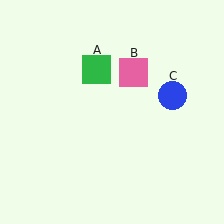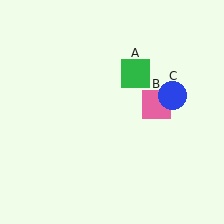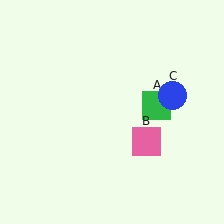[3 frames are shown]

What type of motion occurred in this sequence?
The green square (object A), pink square (object B) rotated clockwise around the center of the scene.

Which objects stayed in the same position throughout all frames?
Blue circle (object C) remained stationary.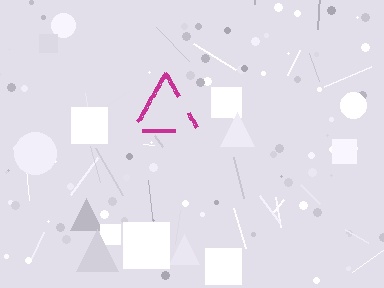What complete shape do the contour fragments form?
The contour fragments form a triangle.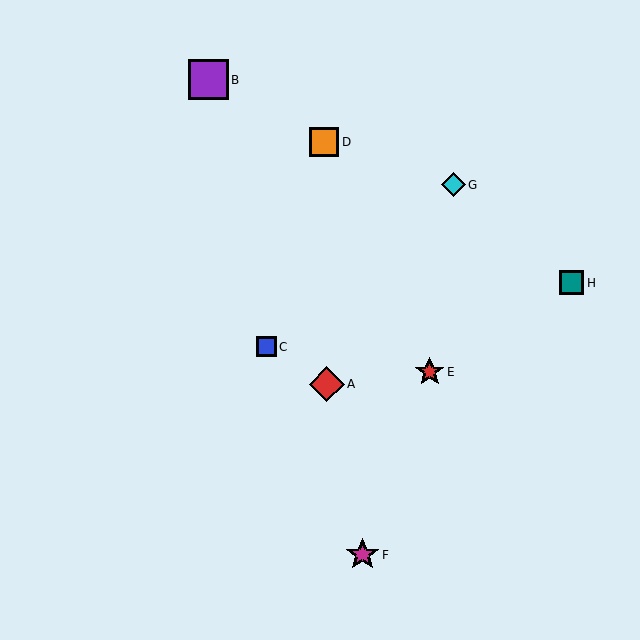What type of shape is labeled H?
Shape H is a teal square.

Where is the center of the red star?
The center of the red star is at (430, 372).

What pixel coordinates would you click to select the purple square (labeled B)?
Click at (208, 80) to select the purple square B.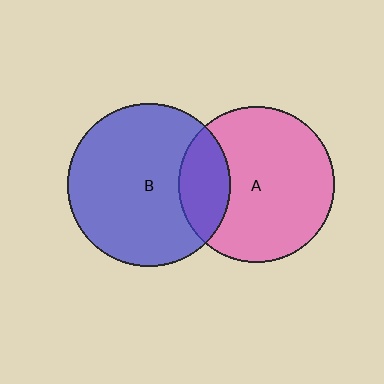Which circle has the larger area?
Circle B (blue).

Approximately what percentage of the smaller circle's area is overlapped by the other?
Approximately 20%.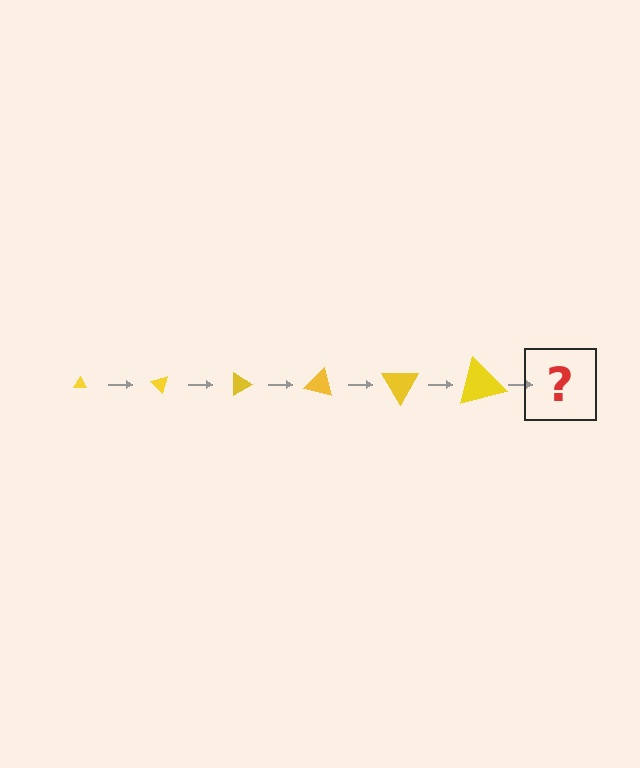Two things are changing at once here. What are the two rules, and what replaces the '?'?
The two rules are that the triangle grows larger each step and it rotates 45 degrees each step. The '?' should be a triangle, larger than the previous one and rotated 270 degrees from the start.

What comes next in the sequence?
The next element should be a triangle, larger than the previous one and rotated 270 degrees from the start.